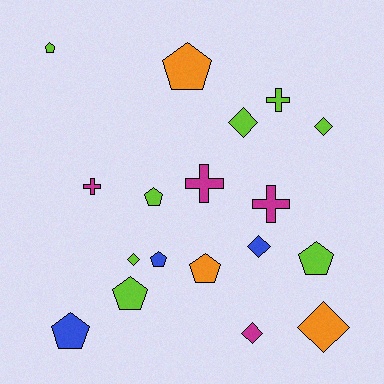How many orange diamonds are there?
There is 1 orange diamond.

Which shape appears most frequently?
Pentagon, with 8 objects.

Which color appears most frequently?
Lime, with 8 objects.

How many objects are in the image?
There are 18 objects.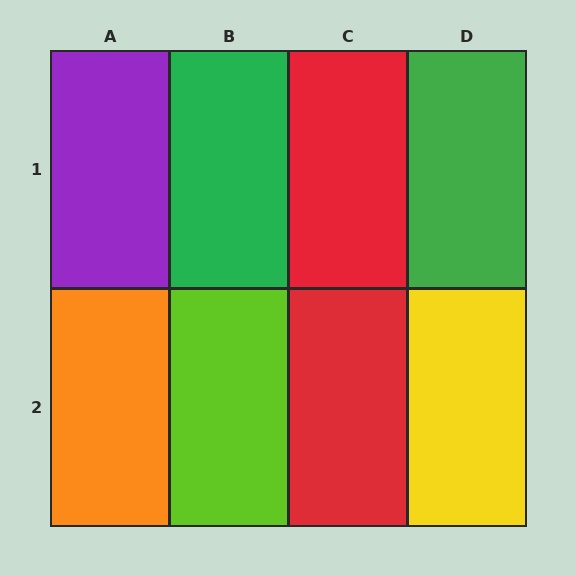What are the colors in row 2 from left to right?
Orange, lime, red, yellow.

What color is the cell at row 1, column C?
Red.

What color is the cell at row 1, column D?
Green.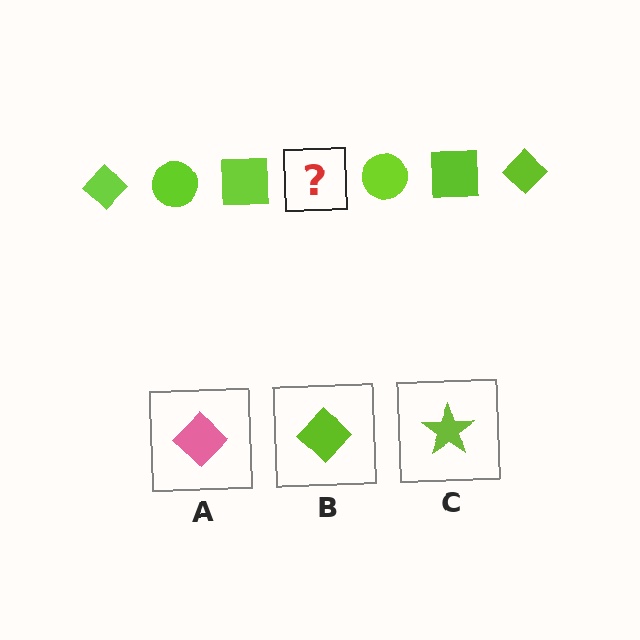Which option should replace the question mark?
Option B.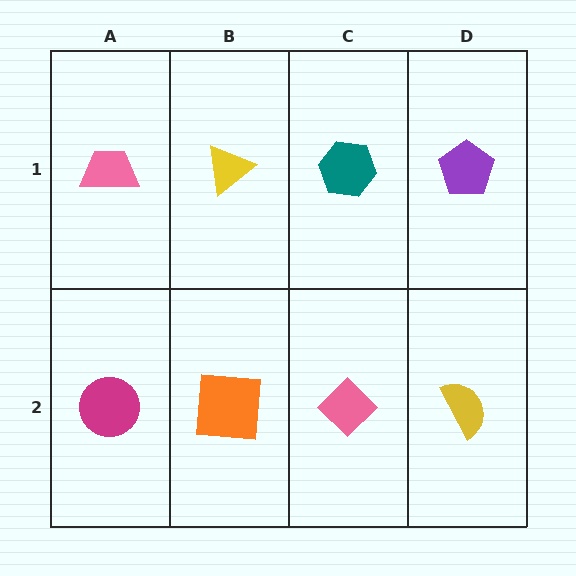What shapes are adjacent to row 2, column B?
A yellow triangle (row 1, column B), a magenta circle (row 2, column A), a pink diamond (row 2, column C).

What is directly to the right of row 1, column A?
A yellow triangle.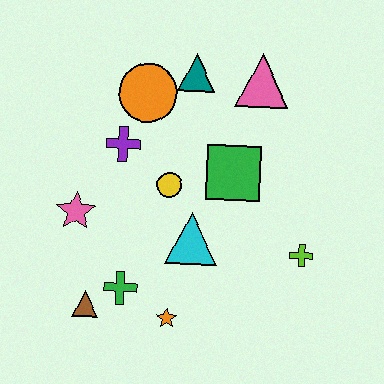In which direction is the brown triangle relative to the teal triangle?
The brown triangle is below the teal triangle.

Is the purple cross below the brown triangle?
No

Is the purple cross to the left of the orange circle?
Yes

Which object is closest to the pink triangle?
The teal triangle is closest to the pink triangle.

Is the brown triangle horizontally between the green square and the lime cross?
No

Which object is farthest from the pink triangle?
The brown triangle is farthest from the pink triangle.